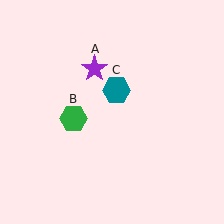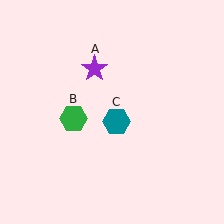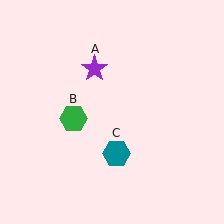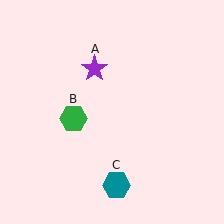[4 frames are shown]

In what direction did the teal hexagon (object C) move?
The teal hexagon (object C) moved down.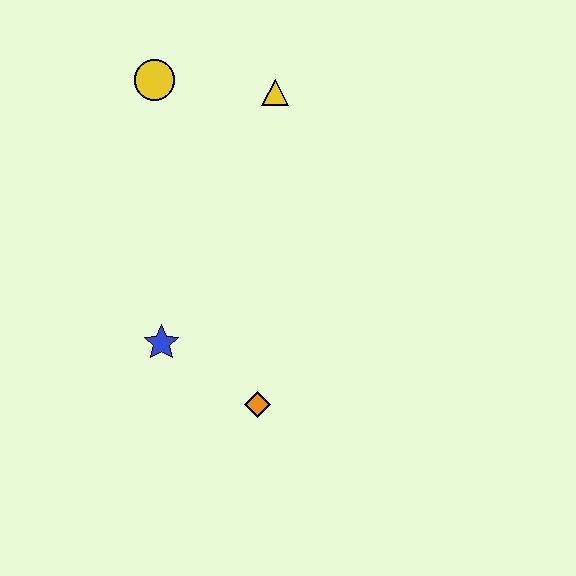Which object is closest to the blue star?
The orange diamond is closest to the blue star.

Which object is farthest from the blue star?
The yellow triangle is farthest from the blue star.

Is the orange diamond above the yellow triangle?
No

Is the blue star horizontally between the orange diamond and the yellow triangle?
No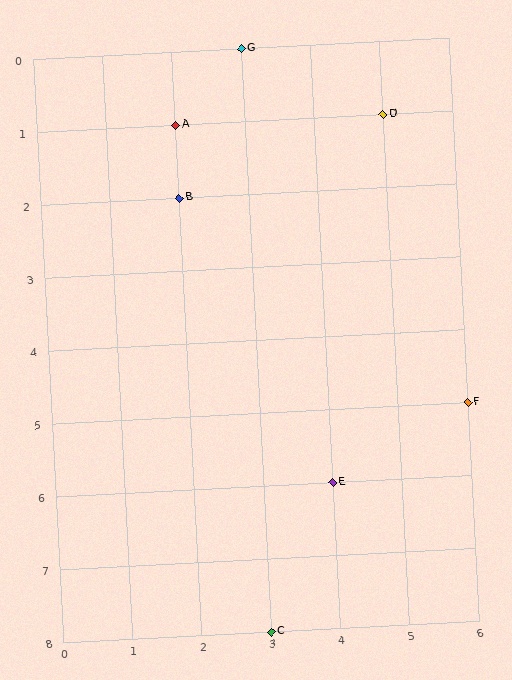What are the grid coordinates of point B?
Point B is at grid coordinates (2, 2).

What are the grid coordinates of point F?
Point F is at grid coordinates (6, 5).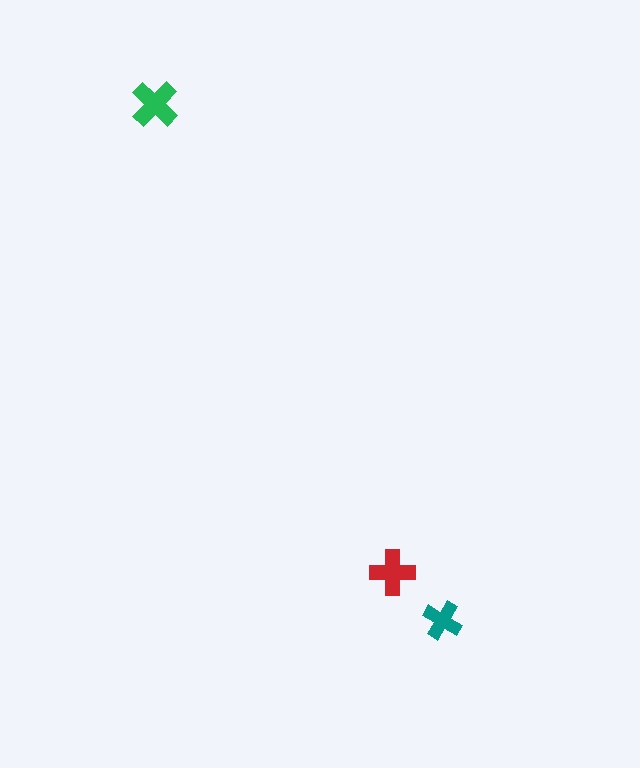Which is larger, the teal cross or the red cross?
The red one.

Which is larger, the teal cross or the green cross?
The green one.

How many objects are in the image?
There are 3 objects in the image.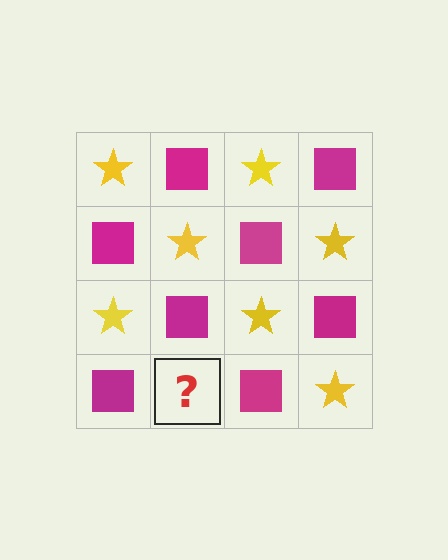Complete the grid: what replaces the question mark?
The question mark should be replaced with a yellow star.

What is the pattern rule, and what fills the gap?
The rule is that it alternates yellow star and magenta square in a checkerboard pattern. The gap should be filled with a yellow star.